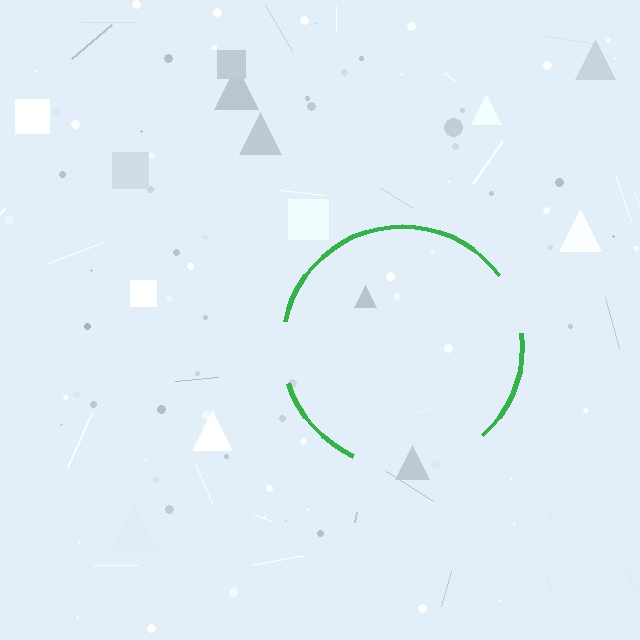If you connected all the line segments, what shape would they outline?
They would outline a circle.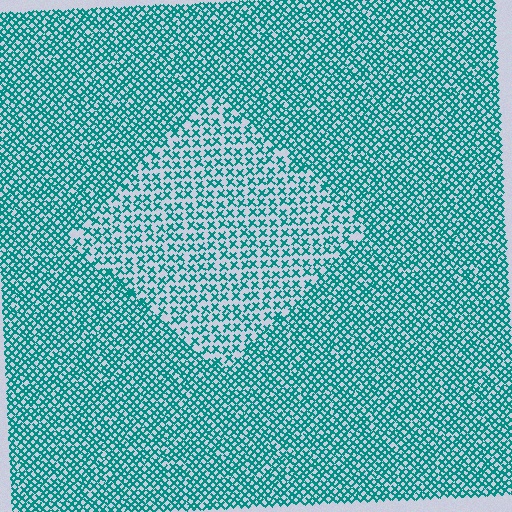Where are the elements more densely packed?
The elements are more densely packed outside the diamond boundary.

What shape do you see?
I see a diamond.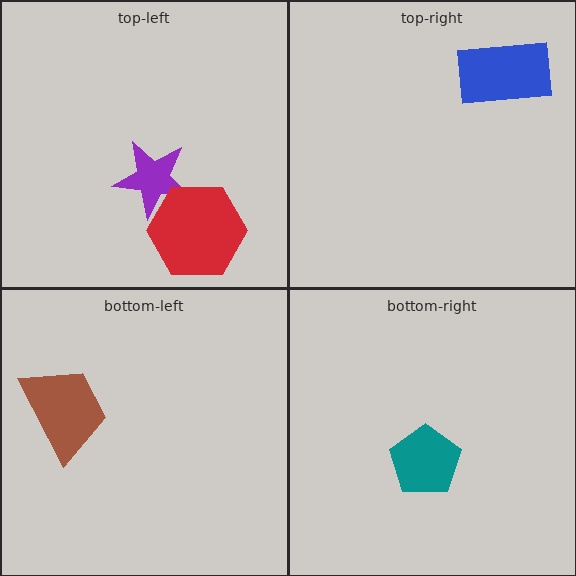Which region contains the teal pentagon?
The bottom-right region.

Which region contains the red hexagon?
The top-left region.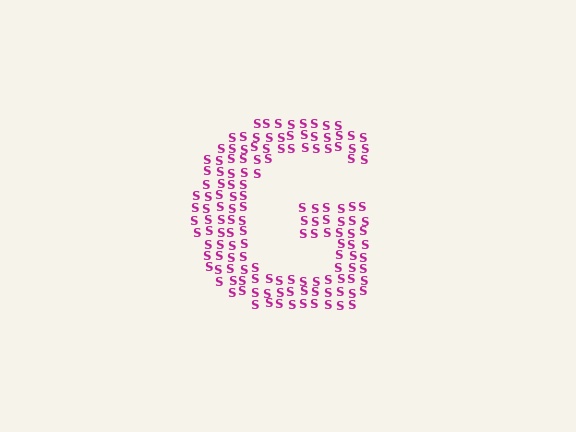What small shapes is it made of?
It is made of small letter S's.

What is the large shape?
The large shape is the letter G.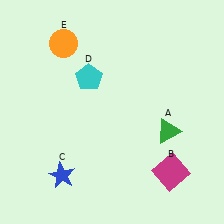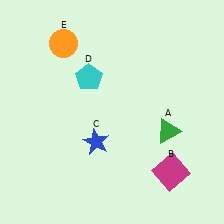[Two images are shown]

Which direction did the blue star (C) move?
The blue star (C) moved right.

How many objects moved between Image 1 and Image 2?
1 object moved between the two images.